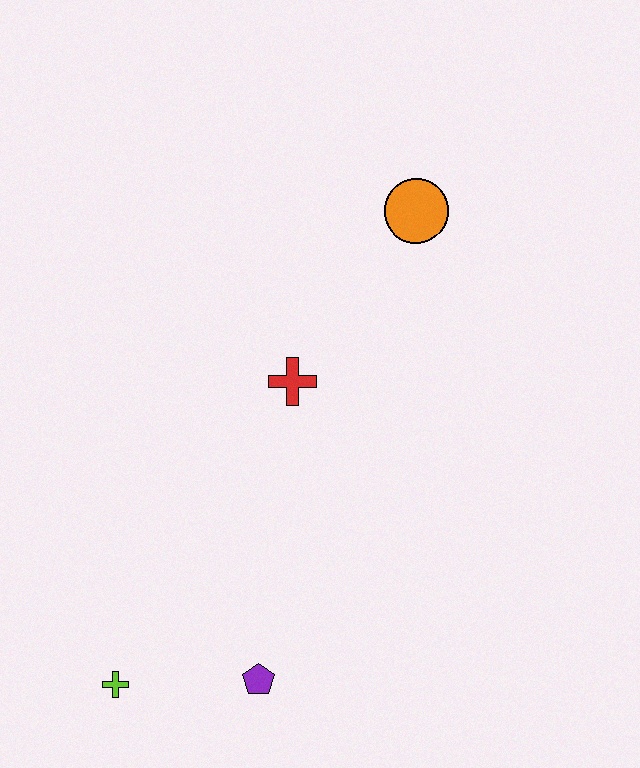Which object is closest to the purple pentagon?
The lime cross is closest to the purple pentagon.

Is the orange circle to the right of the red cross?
Yes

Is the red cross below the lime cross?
No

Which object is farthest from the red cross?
The lime cross is farthest from the red cross.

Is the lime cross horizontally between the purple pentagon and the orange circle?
No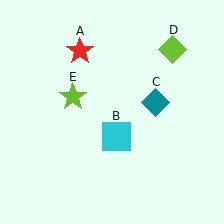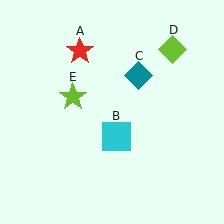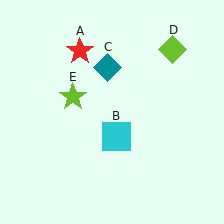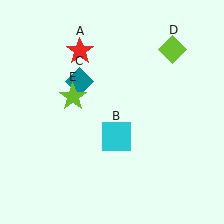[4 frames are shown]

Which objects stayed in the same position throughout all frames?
Red star (object A) and cyan square (object B) and lime diamond (object D) and lime star (object E) remained stationary.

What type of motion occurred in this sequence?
The teal diamond (object C) rotated counterclockwise around the center of the scene.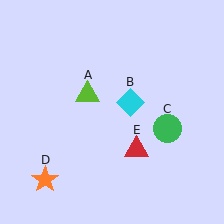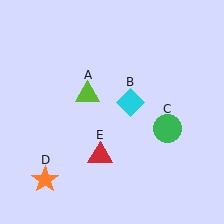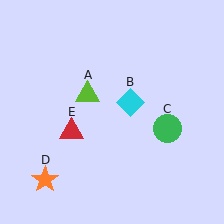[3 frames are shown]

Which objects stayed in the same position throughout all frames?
Lime triangle (object A) and cyan diamond (object B) and green circle (object C) and orange star (object D) remained stationary.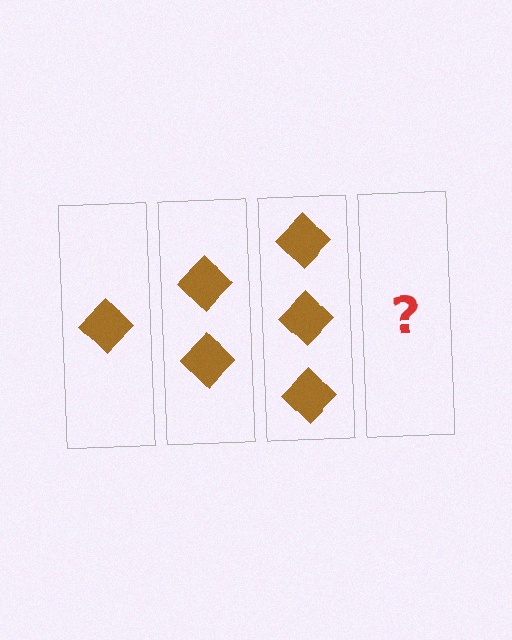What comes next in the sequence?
The next element should be 4 diamonds.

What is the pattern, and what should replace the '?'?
The pattern is that each step adds one more diamond. The '?' should be 4 diamonds.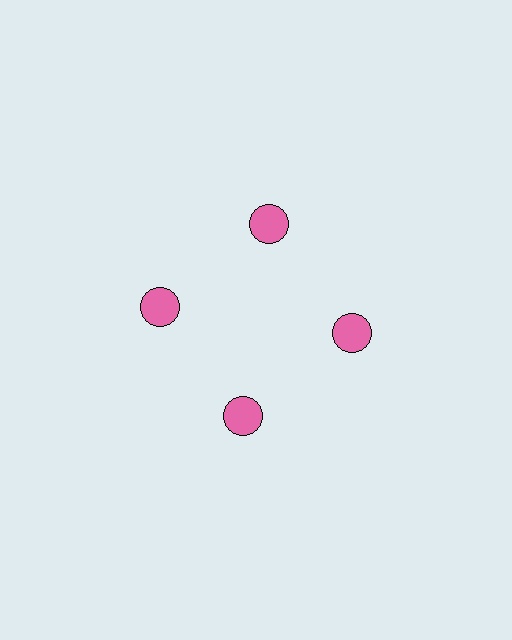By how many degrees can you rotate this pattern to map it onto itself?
The pattern maps onto itself every 90 degrees of rotation.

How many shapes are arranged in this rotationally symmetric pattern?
There are 4 shapes, arranged in 4 groups of 1.